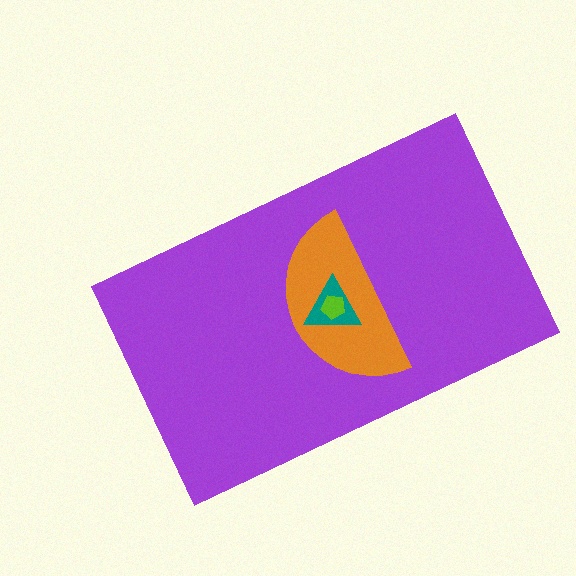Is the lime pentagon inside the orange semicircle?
Yes.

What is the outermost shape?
The purple rectangle.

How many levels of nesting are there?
4.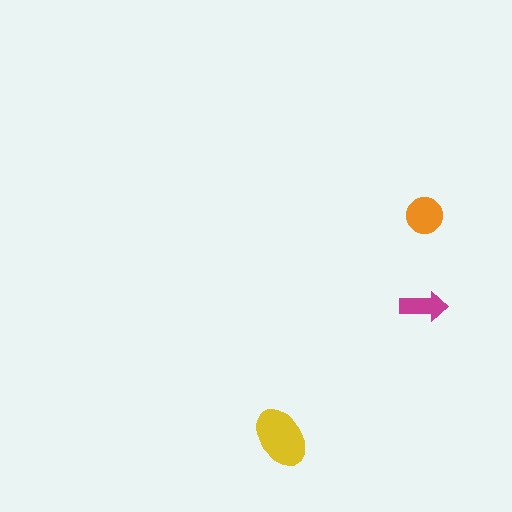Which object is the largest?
The yellow ellipse.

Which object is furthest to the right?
The orange circle is rightmost.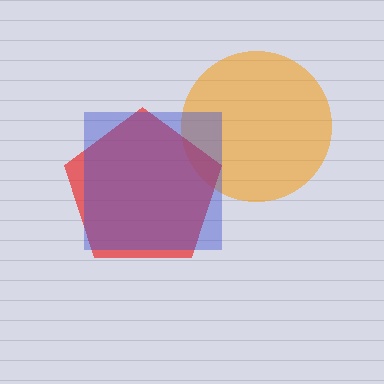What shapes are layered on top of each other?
The layered shapes are: an orange circle, a red pentagon, a blue square.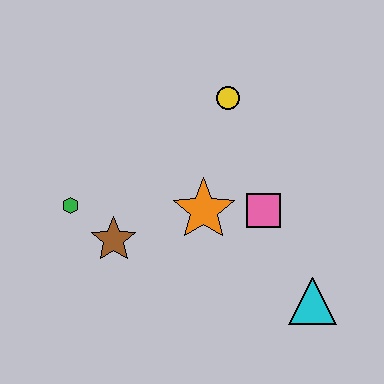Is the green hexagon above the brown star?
Yes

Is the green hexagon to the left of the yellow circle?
Yes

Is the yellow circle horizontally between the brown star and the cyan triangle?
Yes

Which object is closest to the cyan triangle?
The pink square is closest to the cyan triangle.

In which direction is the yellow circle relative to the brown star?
The yellow circle is above the brown star.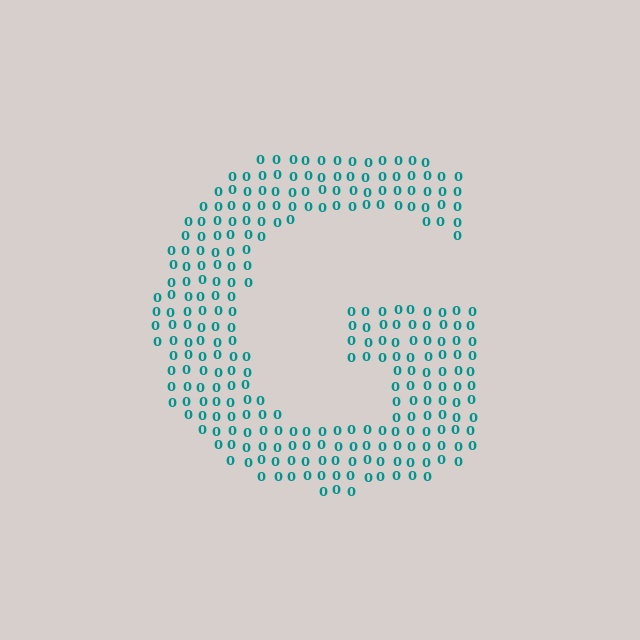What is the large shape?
The large shape is the letter G.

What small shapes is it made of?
It is made of small digit 0's.